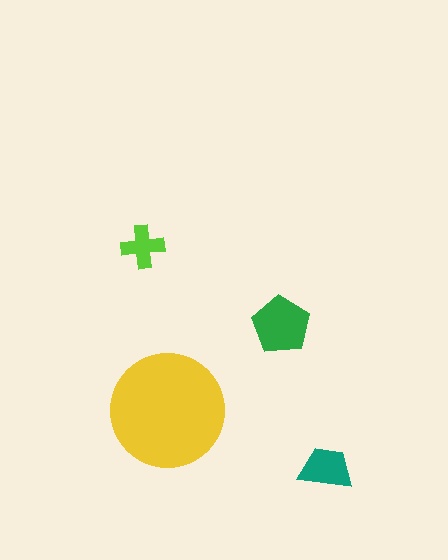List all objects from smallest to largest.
The lime cross, the teal trapezoid, the green pentagon, the yellow circle.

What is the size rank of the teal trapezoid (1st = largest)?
3rd.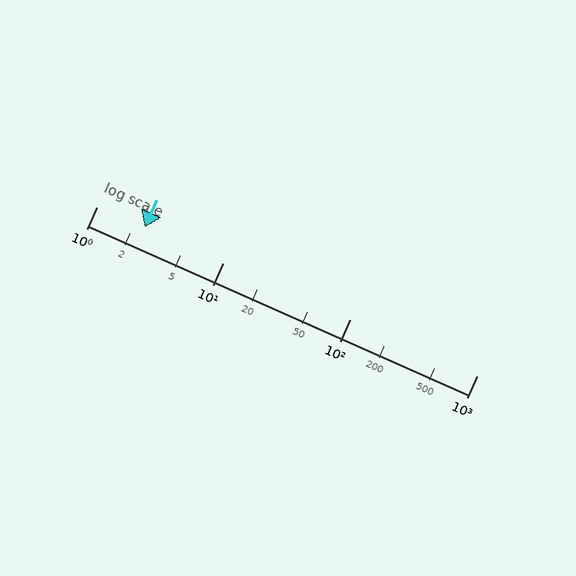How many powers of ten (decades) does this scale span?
The scale spans 3 decades, from 1 to 1000.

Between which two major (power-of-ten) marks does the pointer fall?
The pointer is between 1 and 10.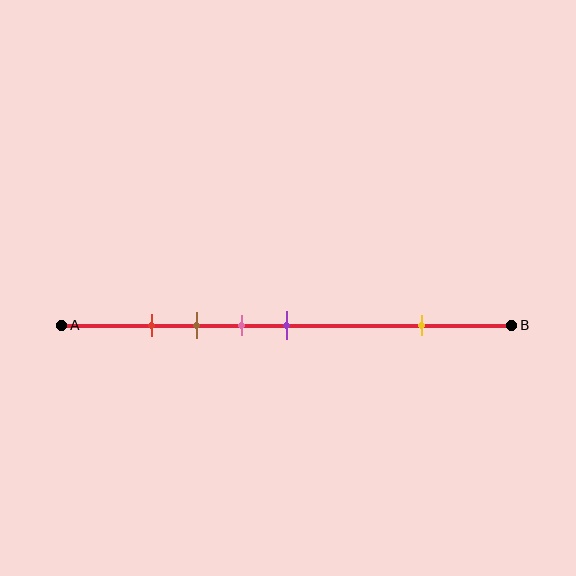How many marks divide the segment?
There are 5 marks dividing the segment.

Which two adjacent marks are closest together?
The red and brown marks are the closest adjacent pair.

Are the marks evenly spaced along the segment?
No, the marks are not evenly spaced.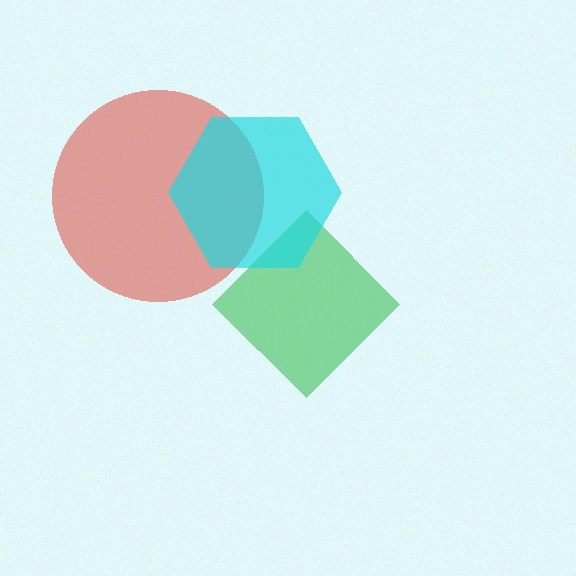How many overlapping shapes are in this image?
There are 3 overlapping shapes in the image.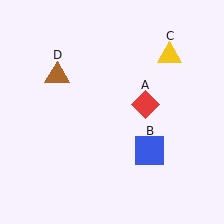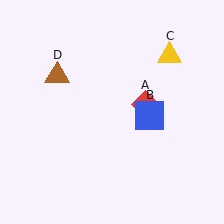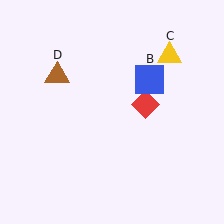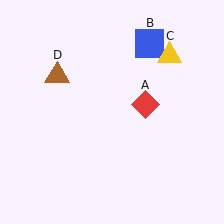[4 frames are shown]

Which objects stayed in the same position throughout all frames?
Red diamond (object A) and yellow triangle (object C) and brown triangle (object D) remained stationary.